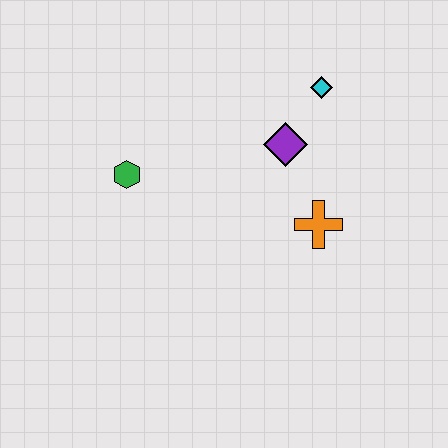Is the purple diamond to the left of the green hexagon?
No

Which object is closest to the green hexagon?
The purple diamond is closest to the green hexagon.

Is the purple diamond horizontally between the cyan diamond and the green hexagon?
Yes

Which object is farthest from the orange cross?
The green hexagon is farthest from the orange cross.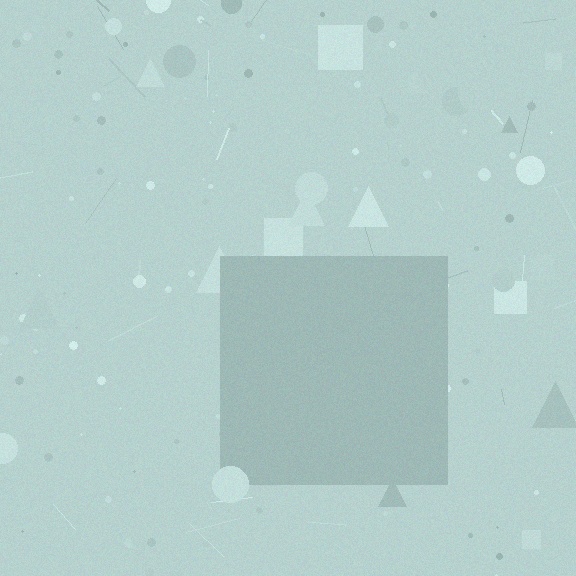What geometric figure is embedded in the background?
A square is embedded in the background.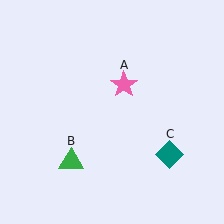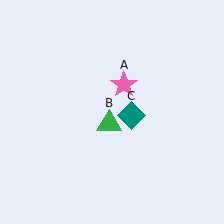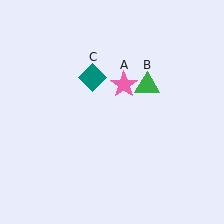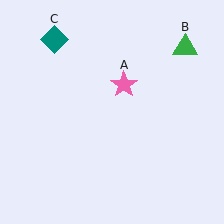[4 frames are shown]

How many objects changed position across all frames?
2 objects changed position: green triangle (object B), teal diamond (object C).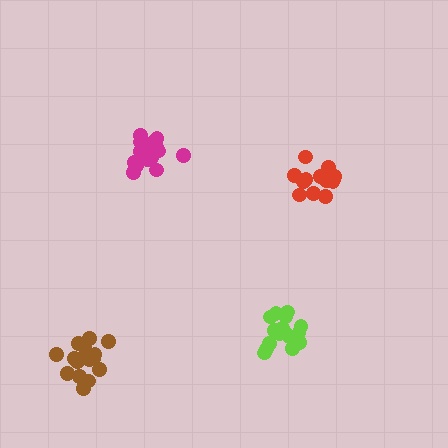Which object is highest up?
The magenta cluster is topmost.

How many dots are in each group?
Group 1: 16 dots, Group 2: 20 dots, Group 3: 14 dots, Group 4: 16 dots (66 total).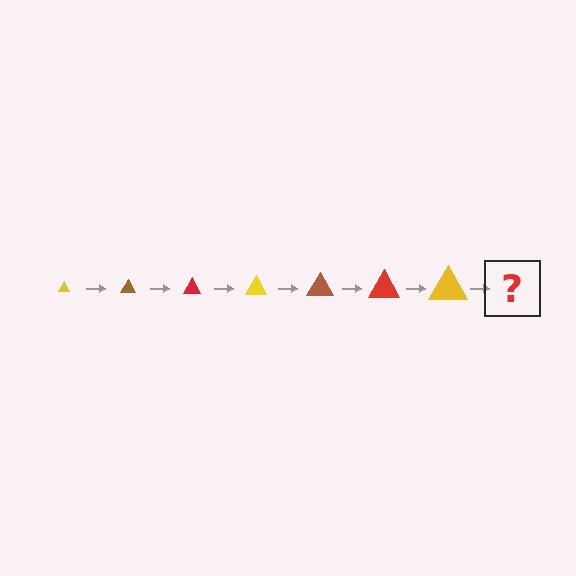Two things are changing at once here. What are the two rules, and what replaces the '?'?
The two rules are that the triangle grows larger each step and the color cycles through yellow, brown, and red. The '?' should be a brown triangle, larger than the previous one.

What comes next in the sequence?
The next element should be a brown triangle, larger than the previous one.